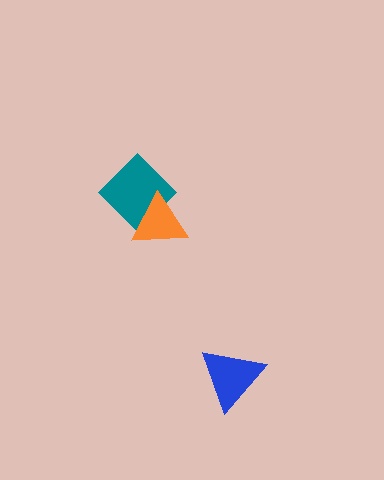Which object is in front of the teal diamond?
The orange triangle is in front of the teal diamond.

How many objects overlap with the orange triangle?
1 object overlaps with the orange triangle.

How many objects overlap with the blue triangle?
0 objects overlap with the blue triangle.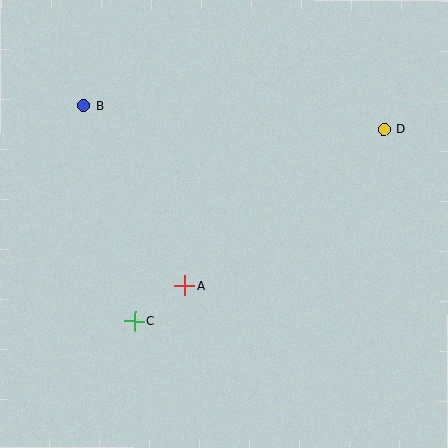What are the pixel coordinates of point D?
Point D is at (384, 129).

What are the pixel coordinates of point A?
Point A is at (185, 286).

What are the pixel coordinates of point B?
Point B is at (83, 106).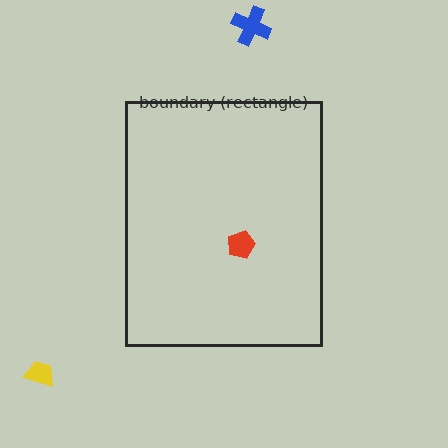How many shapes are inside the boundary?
1 inside, 2 outside.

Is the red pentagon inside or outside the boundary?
Inside.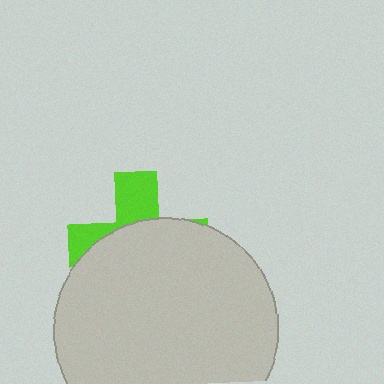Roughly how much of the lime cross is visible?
A small part of it is visible (roughly 32%).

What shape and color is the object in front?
The object in front is a light gray circle.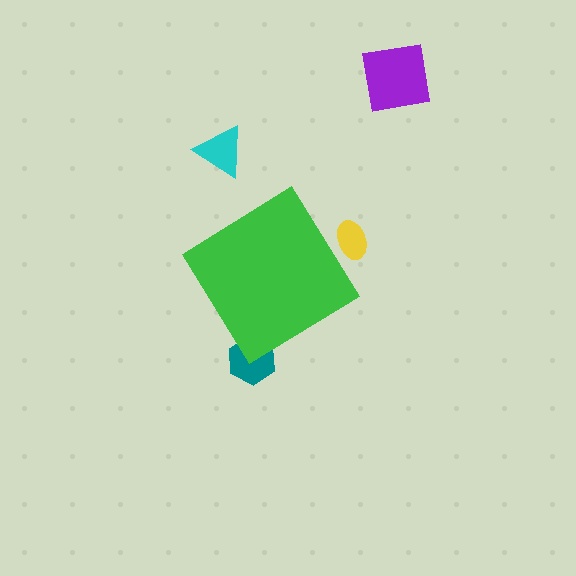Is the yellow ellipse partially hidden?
Yes, the yellow ellipse is partially hidden behind the green diamond.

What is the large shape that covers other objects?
A green diamond.